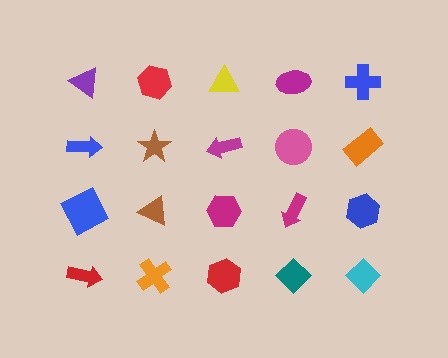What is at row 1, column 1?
A purple triangle.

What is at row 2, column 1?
A blue arrow.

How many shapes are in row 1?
5 shapes.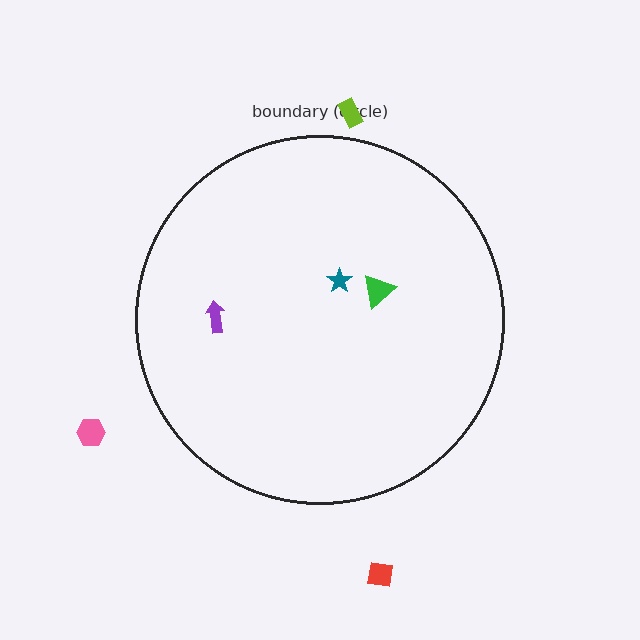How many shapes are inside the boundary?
3 inside, 3 outside.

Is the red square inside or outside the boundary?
Outside.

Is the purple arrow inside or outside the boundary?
Inside.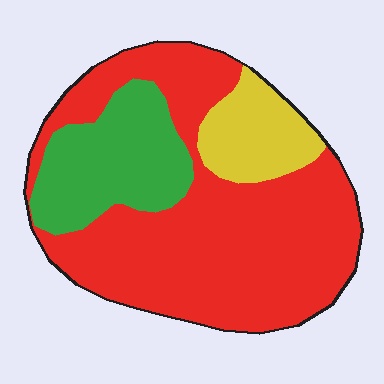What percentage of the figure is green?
Green takes up about one fifth (1/5) of the figure.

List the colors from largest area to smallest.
From largest to smallest: red, green, yellow.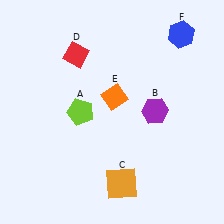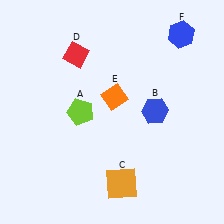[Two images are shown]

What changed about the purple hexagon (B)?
In Image 1, B is purple. In Image 2, it changed to blue.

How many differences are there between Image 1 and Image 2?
There is 1 difference between the two images.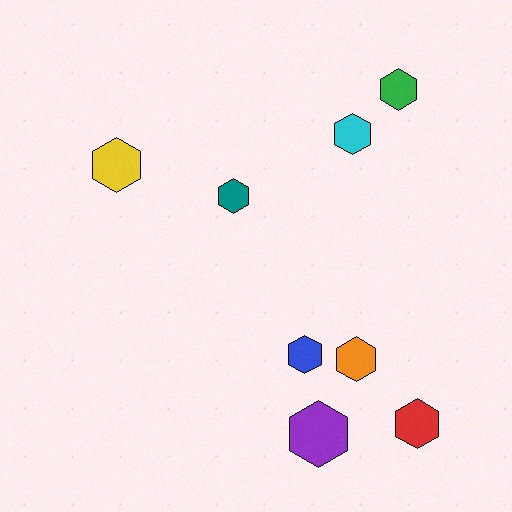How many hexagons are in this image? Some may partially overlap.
There are 8 hexagons.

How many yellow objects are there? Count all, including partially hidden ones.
There is 1 yellow object.